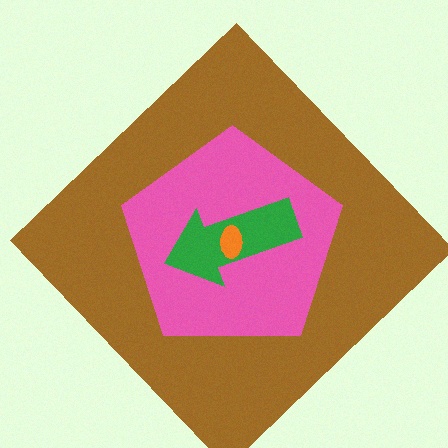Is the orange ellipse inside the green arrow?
Yes.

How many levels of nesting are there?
4.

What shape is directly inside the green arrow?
The orange ellipse.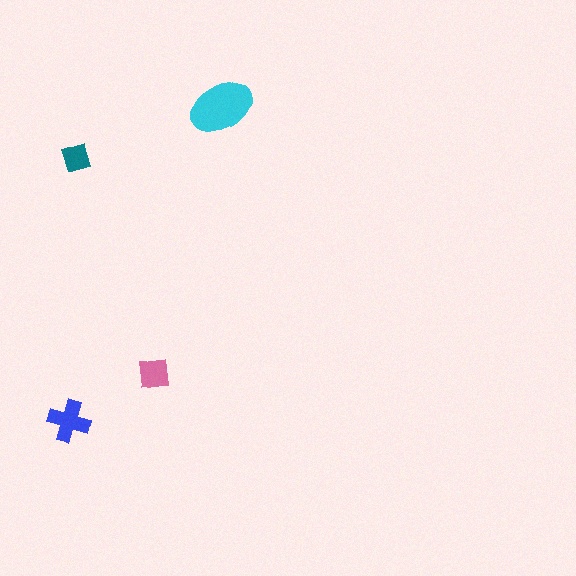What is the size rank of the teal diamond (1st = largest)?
4th.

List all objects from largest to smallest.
The cyan ellipse, the blue cross, the pink square, the teal diamond.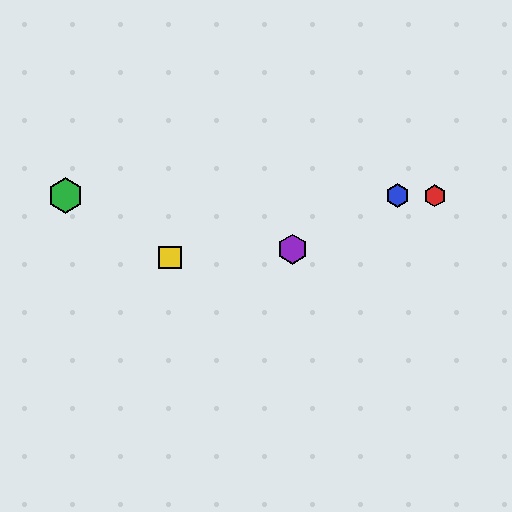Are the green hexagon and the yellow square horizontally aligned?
No, the green hexagon is at y≈196 and the yellow square is at y≈258.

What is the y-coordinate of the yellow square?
The yellow square is at y≈258.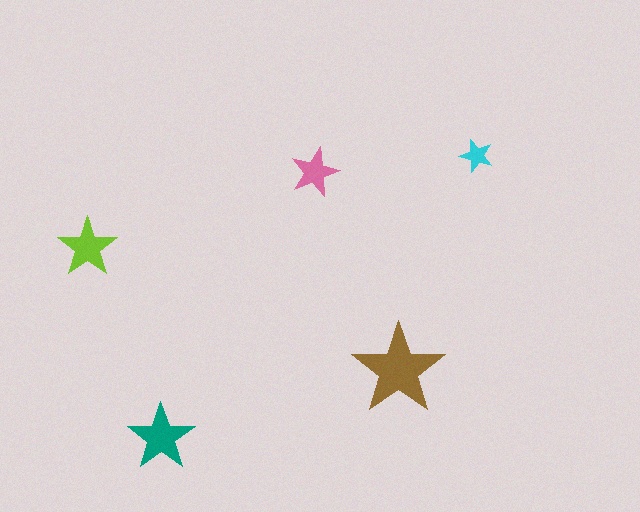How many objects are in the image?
There are 5 objects in the image.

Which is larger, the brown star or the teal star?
The brown one.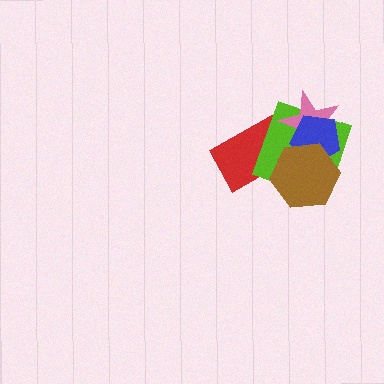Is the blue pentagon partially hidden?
Yes, it is partially covered by another shape.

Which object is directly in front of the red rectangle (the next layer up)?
The lime square is directly in front of the red rectangle.